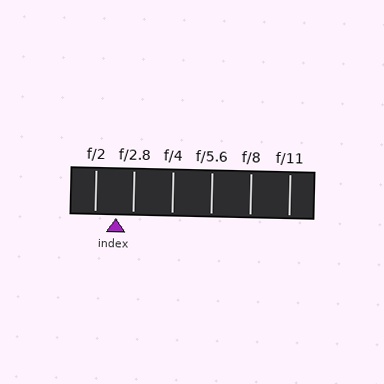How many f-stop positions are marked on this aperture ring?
There are 6 f-stop positions marked.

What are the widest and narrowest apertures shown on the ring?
The widest aperture shown is f/2 and the narrowest is f/11.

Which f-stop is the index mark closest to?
The index mark is closest to f/2.8.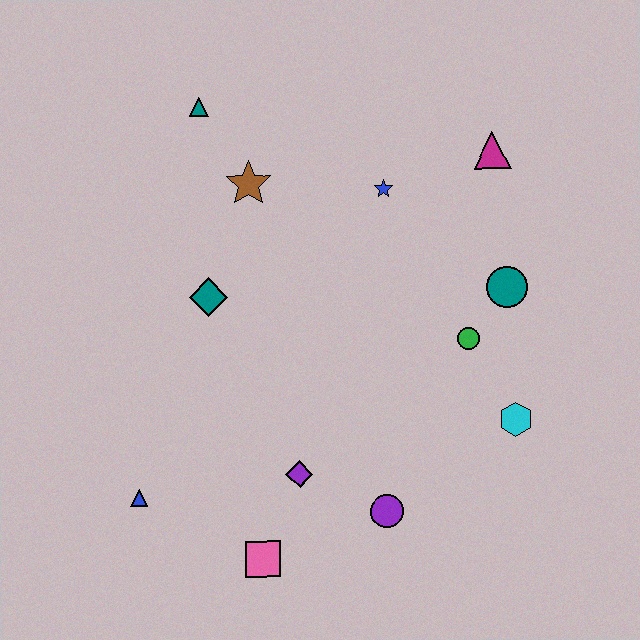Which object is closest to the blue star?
The magenta triangle is closest to the blue star.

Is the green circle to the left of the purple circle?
No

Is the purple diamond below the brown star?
Yes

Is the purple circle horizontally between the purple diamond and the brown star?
No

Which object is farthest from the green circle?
The blue triangle is farthest from the green circle.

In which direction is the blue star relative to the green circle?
The blue star is above the green circle.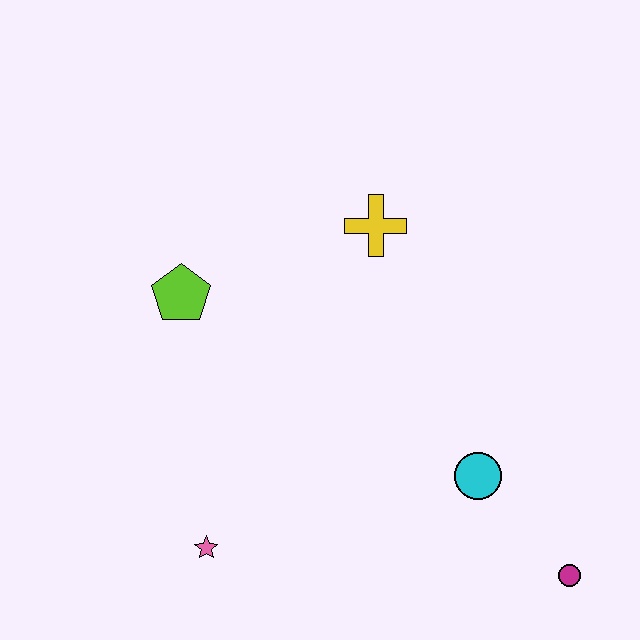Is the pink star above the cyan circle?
No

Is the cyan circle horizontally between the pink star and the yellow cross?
No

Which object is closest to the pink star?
The lime pentagon is closest to the pink star.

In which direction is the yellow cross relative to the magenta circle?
The yellow cross is above the magenta circle.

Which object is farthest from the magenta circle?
The lime pentagon is farthest from the magenta circle.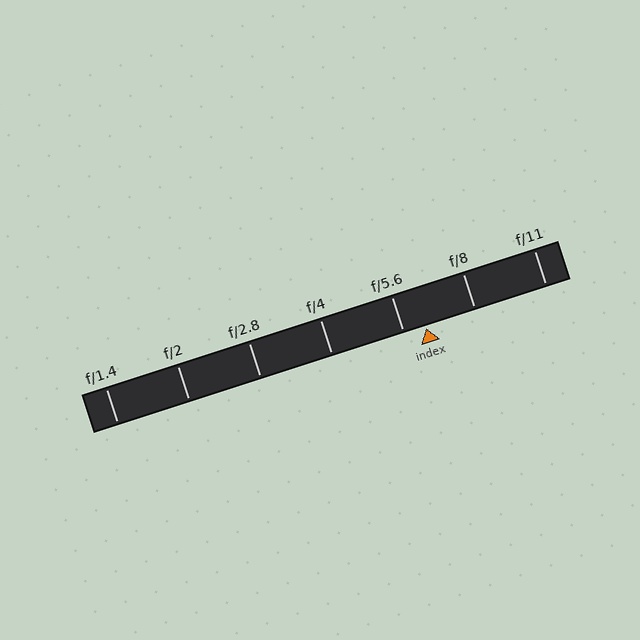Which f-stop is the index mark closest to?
The index mark is closest to f/5.6.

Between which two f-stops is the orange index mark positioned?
The index mark is between f/5.6 and f/8.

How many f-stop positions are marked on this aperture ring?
There are 7 f-stop positions marked.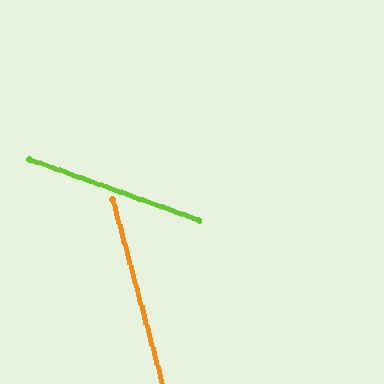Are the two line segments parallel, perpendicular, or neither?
Neither parallel nor perpendicular — they differ by about 55°.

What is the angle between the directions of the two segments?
Approximately 55 degrees.